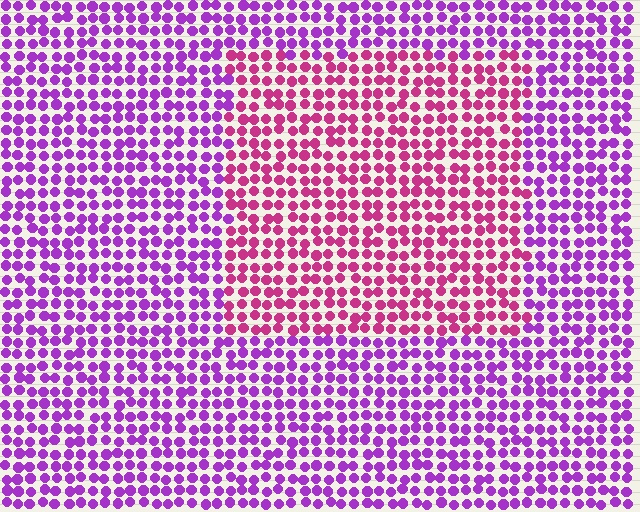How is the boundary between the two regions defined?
The boundary is defined purely by a slight shift in hue (about 40 degrees). Spacing, size, and orientation are identical on both sides.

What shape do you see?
I see a rectangle.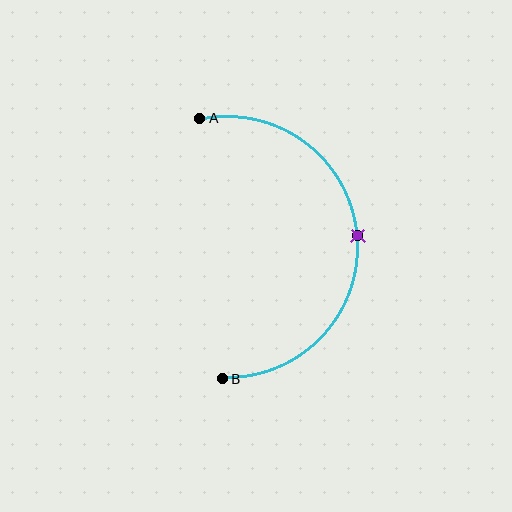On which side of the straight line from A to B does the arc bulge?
The arc bulges to the right of the straight line connecting A and B.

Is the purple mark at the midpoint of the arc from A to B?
Yes. The purple mark lies on the arc at equal arc-length from both A and B — it is the arc midpoint.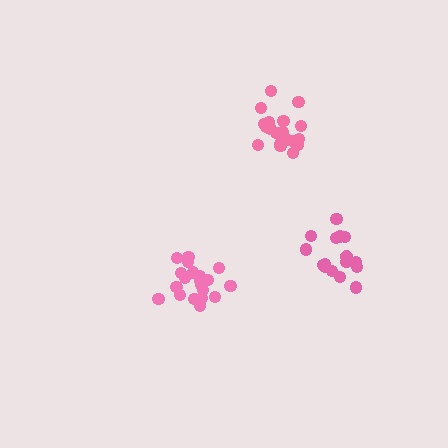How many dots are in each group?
Group 1: 16 dots, Group 2: 21 dots, Group 3: 21 dots (58 total).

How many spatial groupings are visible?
There are 3 spatial groupings.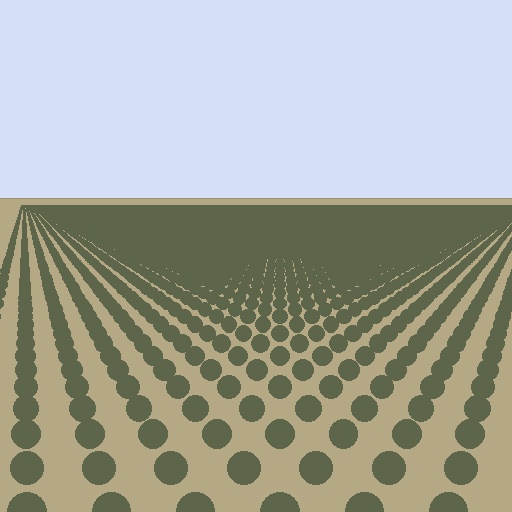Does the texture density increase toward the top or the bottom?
Density increases toward the top.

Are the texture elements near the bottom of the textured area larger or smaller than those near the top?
Larger. Near the bottom, elements are closer to the viewer and appear at a bigger on-screen size.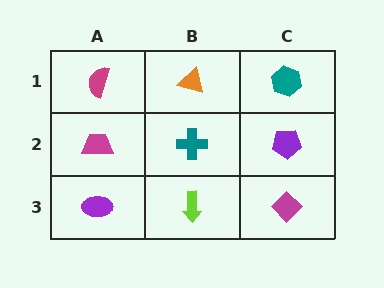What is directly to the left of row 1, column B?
A magenta semicircle.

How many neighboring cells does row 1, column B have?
3.